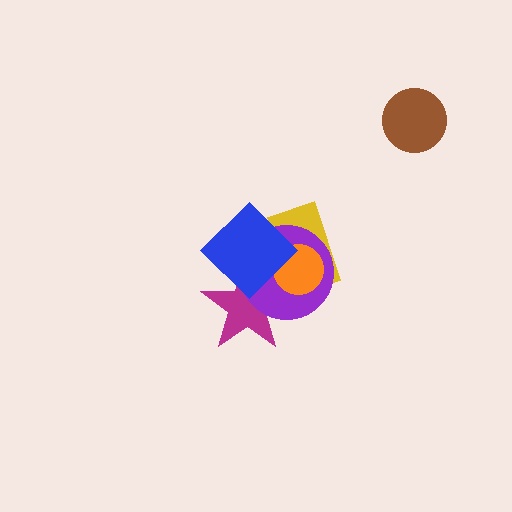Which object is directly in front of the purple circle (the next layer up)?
The orange circle is directly in front of the purple circle.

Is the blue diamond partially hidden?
No, no other shape covers it.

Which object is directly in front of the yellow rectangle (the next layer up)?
The purple circle is directly in front of the yellow rectangle.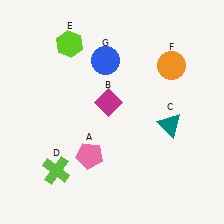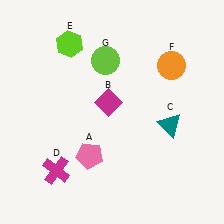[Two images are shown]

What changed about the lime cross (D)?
In Image 1, D is lime. In Image 2, it changed to magenta.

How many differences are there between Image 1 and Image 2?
There are 2 differences between the two images.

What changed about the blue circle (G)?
In Image 1, G is blue. In Image 2, it changed to lime.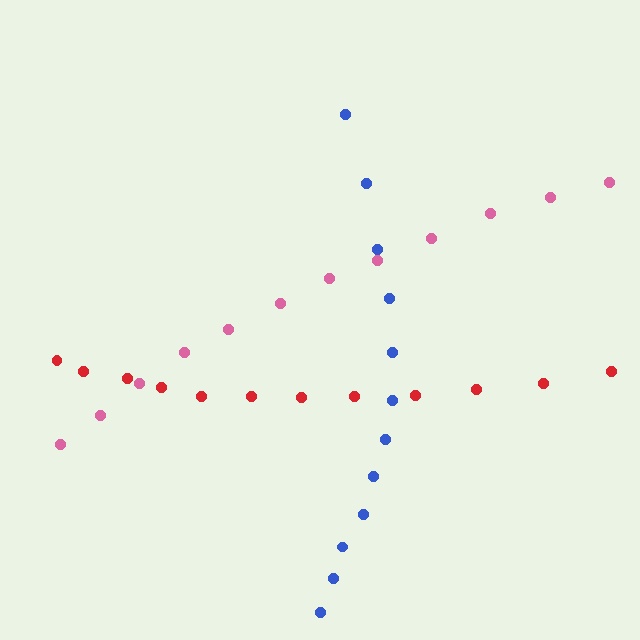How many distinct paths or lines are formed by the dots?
There are 3 distinct paths.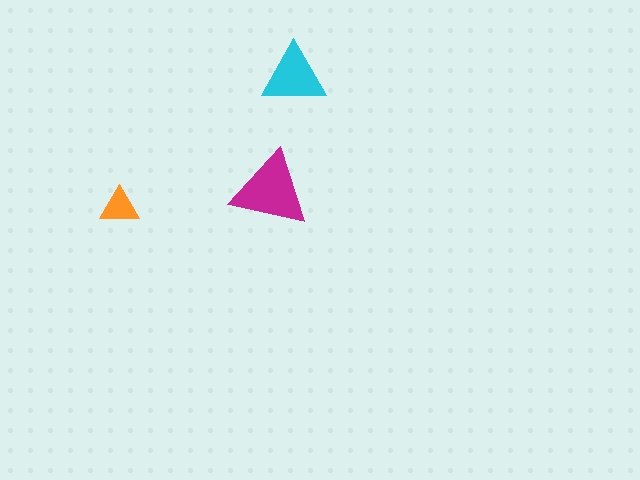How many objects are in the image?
There are 3 objects in the image.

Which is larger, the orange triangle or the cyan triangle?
The cyan one.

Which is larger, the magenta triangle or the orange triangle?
The magenta one.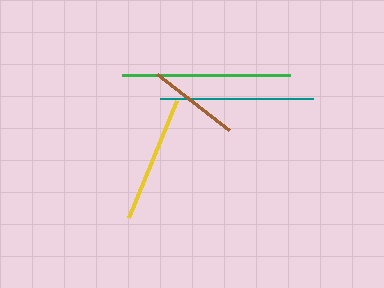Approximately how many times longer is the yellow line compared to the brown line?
The yellow line is approximately 1.4 times the length of the brown line.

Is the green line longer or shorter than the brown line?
The green line is longer than the brown line.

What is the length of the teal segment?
The teal segment is approximately 153 pixels long.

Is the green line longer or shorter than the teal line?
The green line is longer than the teal line.